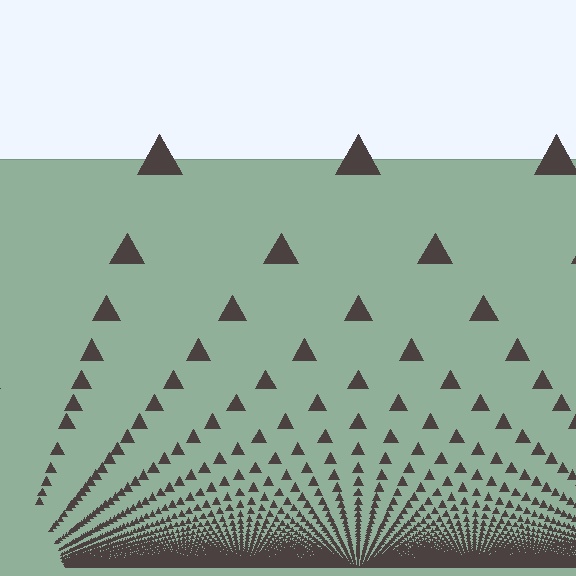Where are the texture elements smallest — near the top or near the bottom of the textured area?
Near the bottom.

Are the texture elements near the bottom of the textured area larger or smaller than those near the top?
Smaller. The gradient is inverted — elements near the bottom are smaller and denser.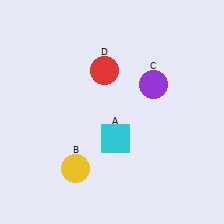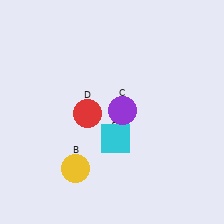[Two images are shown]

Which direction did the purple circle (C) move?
The purple circle (C) moved left.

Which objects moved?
The objects that moved are: the purple circle (C), the red circle (D).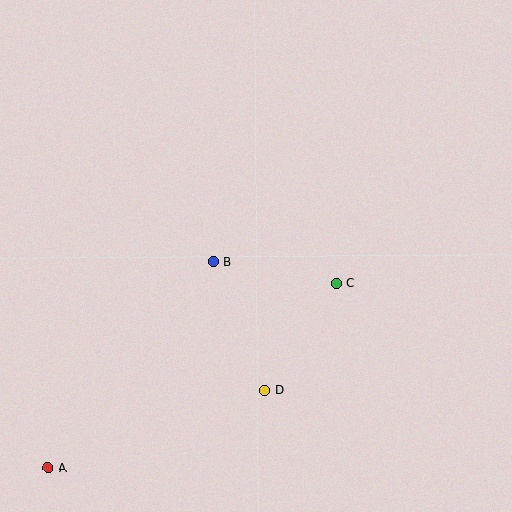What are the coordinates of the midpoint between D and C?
The midpoint between D and C is at (300, 337).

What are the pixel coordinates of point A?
Point A is at (48, 468).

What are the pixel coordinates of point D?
Point D is at (264, 390).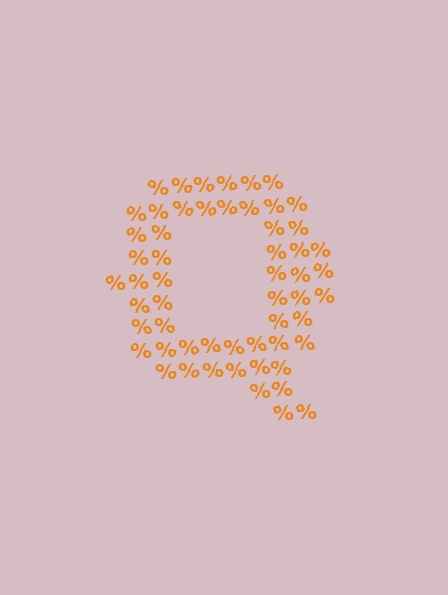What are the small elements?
The small elements are percent signs.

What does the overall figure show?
The overall figure shows the letter Q.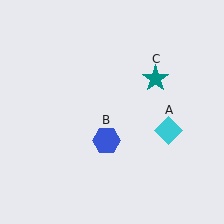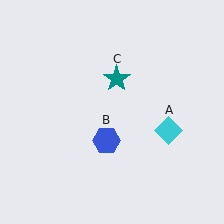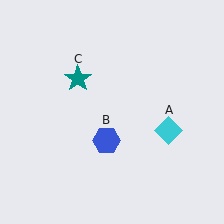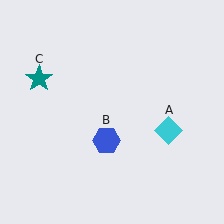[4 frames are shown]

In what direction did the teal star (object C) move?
The teal star (object C) moved left.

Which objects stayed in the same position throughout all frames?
Cyan diamond (object A) and blue hexagon (object B) remained stationary.